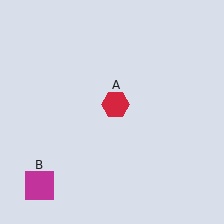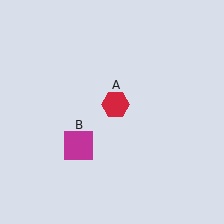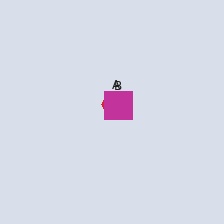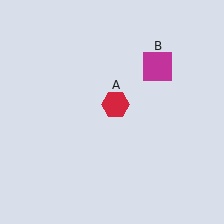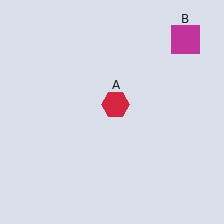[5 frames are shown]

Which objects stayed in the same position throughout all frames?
Red hexagon (object A) remained stationary.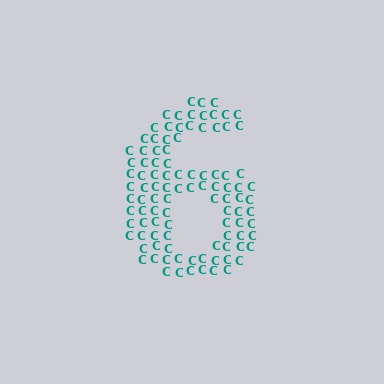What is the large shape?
The large shape is the digit 6.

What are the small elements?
The small elements are letter C's.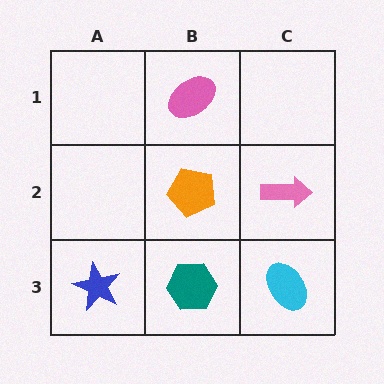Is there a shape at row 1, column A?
No, that cell is empty.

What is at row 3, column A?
A blue star.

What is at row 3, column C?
A cyan ellipse.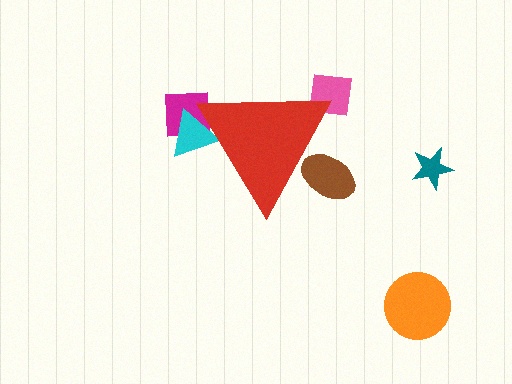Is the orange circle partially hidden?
No, the orange circle is fully visible.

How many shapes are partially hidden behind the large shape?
4 shapes are partially hidden.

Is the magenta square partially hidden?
Yes, the magenta square is partially hidden behind the red triangle.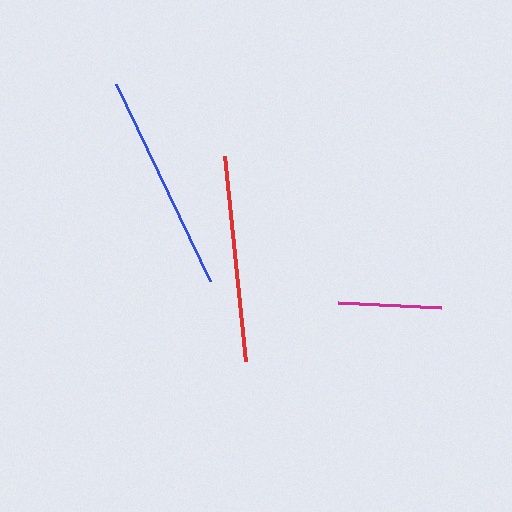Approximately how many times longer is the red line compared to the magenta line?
The red line is approximately 2.0 times the length of the magenta line.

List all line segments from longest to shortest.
From longest to shortest: blue, red, magenta.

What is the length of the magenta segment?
The magenta segment is approximately 103 pixels long.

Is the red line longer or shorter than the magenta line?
The red line is longer than the magenta line.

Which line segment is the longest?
The blue line is the longest at approximately 218 pixels.